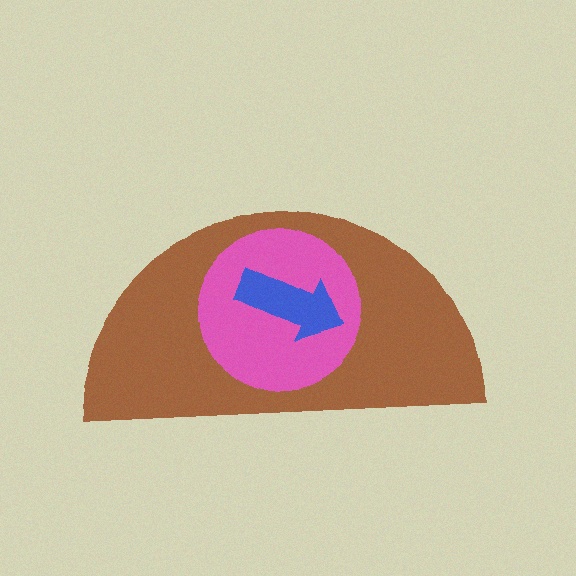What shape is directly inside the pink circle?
The blue arrow.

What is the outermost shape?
The brown semicircle.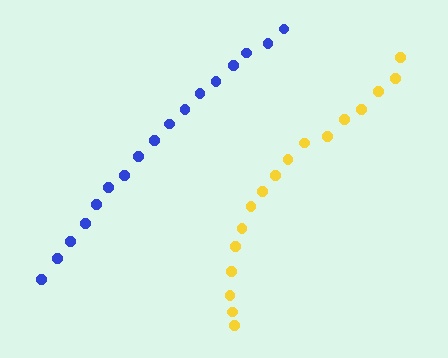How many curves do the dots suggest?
There are 2 distinct paths.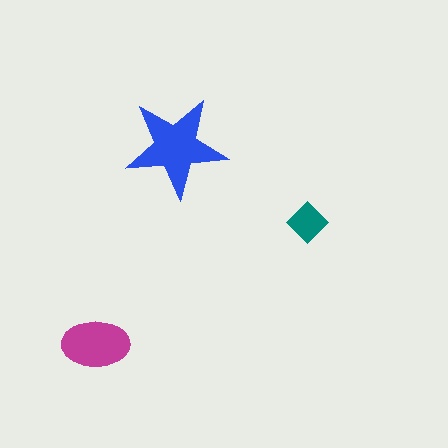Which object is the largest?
The blue star.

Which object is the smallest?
The teal diamond.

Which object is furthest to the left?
The magenta ellipse is leftmost.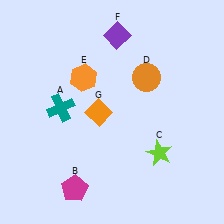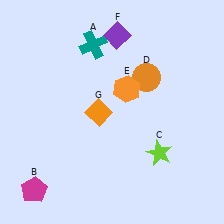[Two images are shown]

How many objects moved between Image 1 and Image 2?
3 objects moved between the two images.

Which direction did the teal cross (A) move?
The teal cross (A) moved up.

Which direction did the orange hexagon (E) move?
The orange hexagon (E) moved right.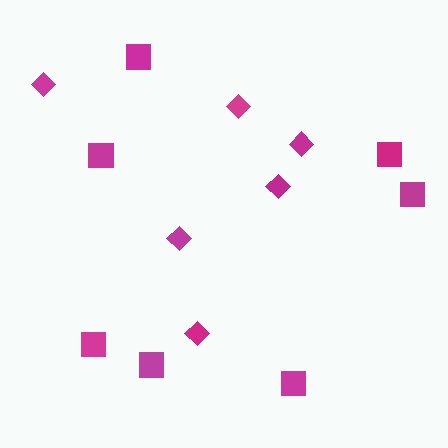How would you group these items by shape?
There are 2 groups: one group of diamonds (6) and one group of squares (7).